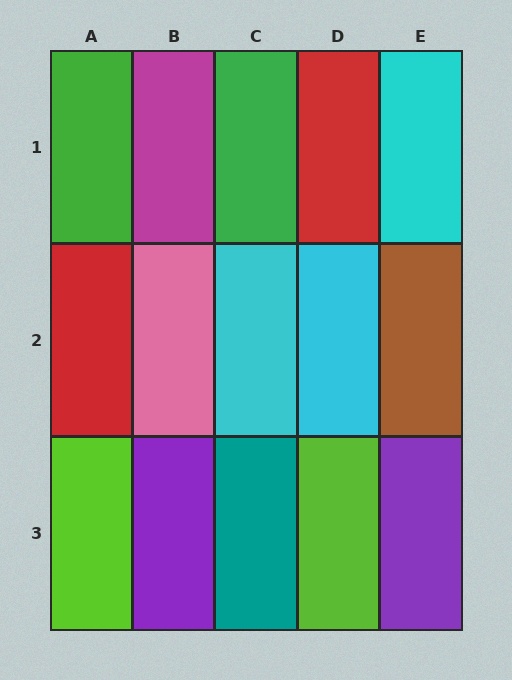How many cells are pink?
1 cell is pink.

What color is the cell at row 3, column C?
Teal.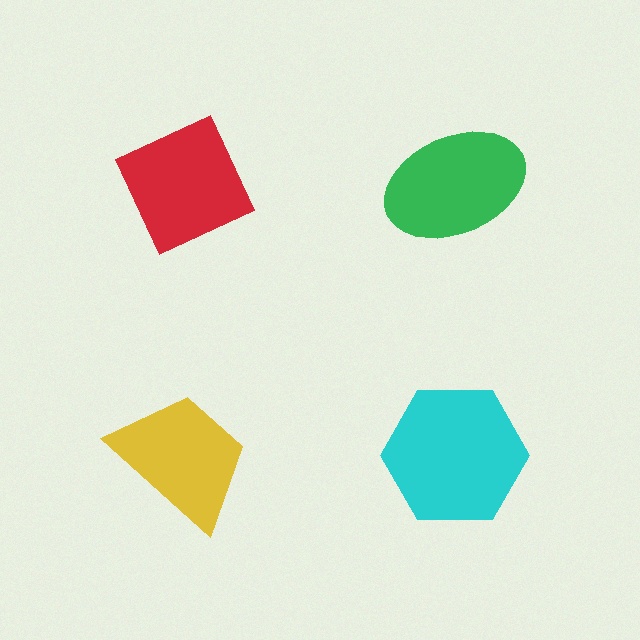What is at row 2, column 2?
A cyan hexagon.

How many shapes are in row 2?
2 shapes.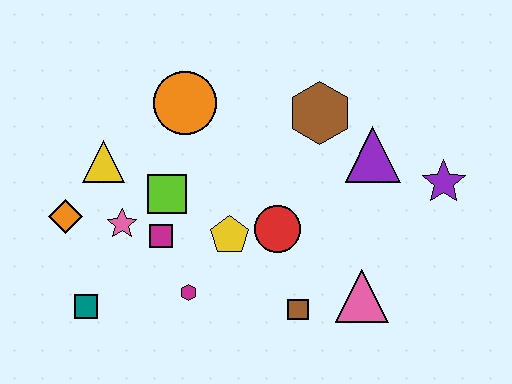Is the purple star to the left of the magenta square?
No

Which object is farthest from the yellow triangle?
The purple star is farthest from the yellow triangle.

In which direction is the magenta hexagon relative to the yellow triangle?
The magenta hexagon is below the yellow triangle.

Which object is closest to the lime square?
The magenta square is closest to the lime square.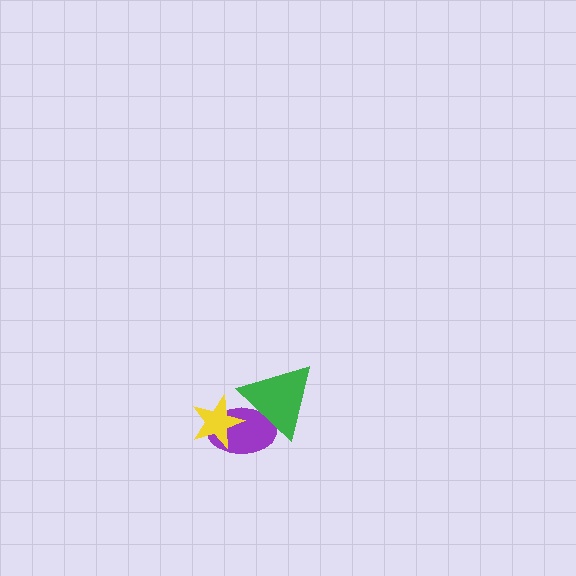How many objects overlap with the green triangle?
1 object overlaps with the green triangle.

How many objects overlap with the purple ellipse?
2 objects overlap with the purple ellipse.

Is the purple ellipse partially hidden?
Yes, it is partially covered by another shape.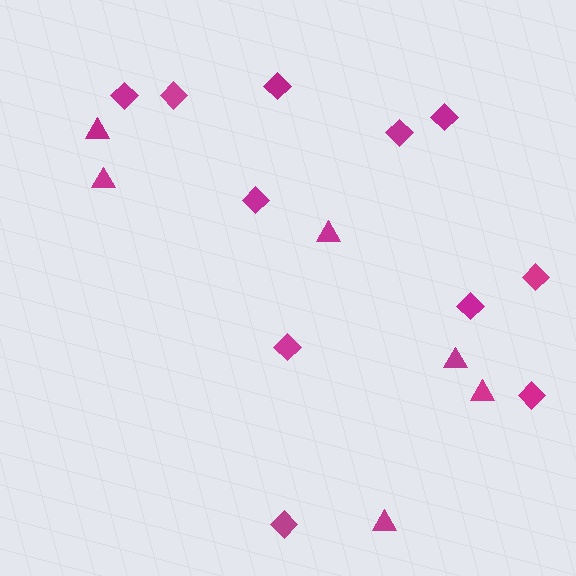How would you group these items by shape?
There are 2 groups: one group of triangles (6) and one group of diamonds (11).